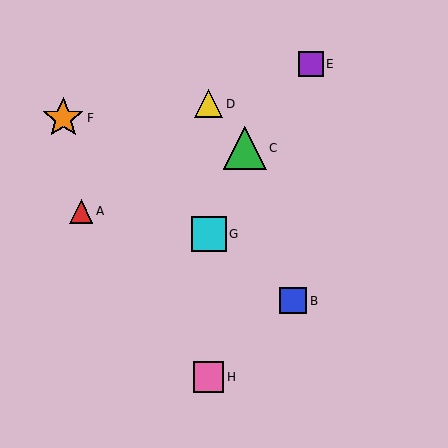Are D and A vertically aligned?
No, D is at x≈209 and A is at x≈81.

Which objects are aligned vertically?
Objects D, G, H are aligned vertically.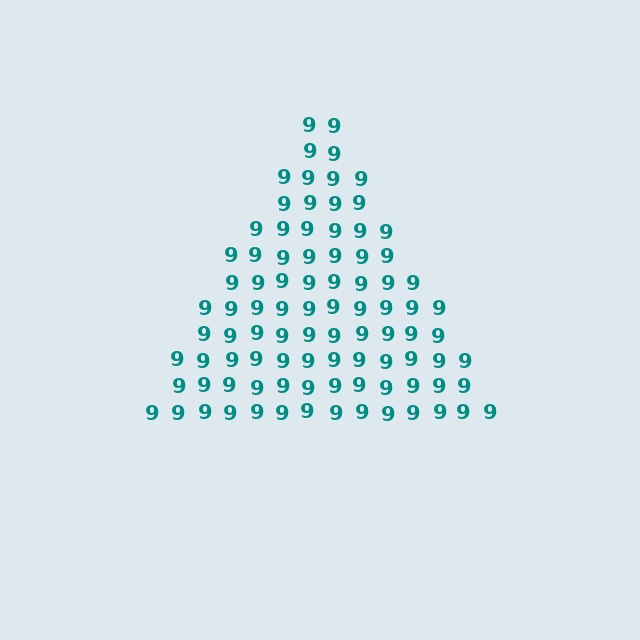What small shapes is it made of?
It is made of small digit 9's.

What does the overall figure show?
The overall figure shows a triangle.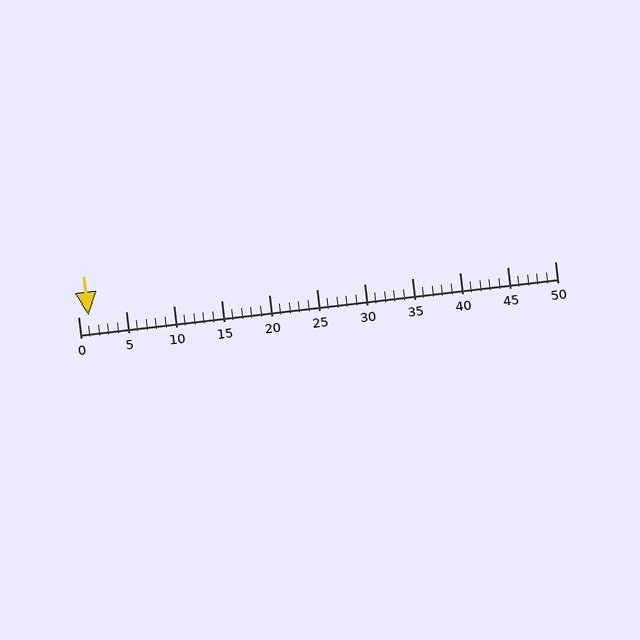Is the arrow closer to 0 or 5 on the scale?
The arrow is closer to 0.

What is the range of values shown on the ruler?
The ruler shows values from 0 to 50.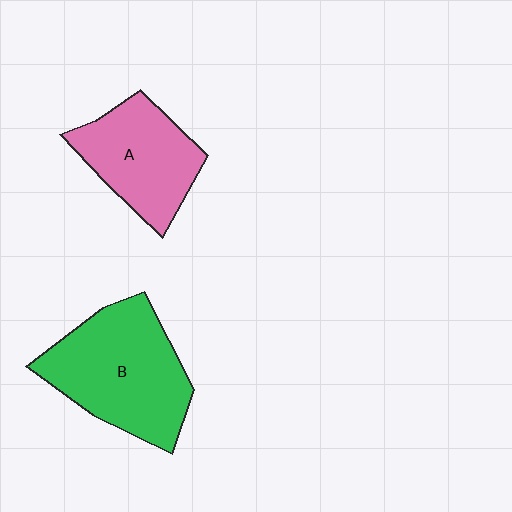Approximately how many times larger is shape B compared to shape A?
Approximately 1.4 times.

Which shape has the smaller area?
Shape A (pink).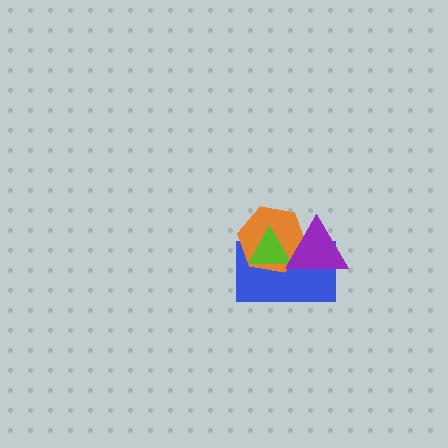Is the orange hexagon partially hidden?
Yes, it is partially covered by another shape.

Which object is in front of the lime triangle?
The purple triangle is in front of the lime triangle.